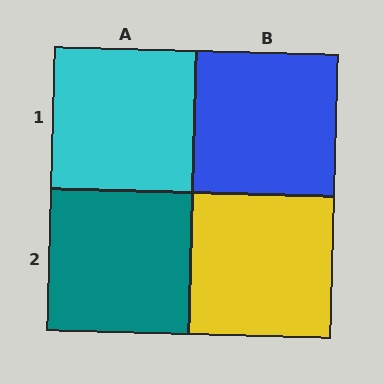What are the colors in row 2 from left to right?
Teal, yellow.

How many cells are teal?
1 cell is teal.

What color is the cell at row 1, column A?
Cyan.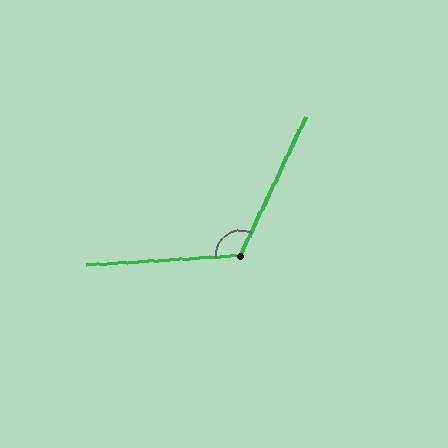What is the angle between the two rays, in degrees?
Approximately 119 degrees.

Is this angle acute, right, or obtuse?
It is obtuse.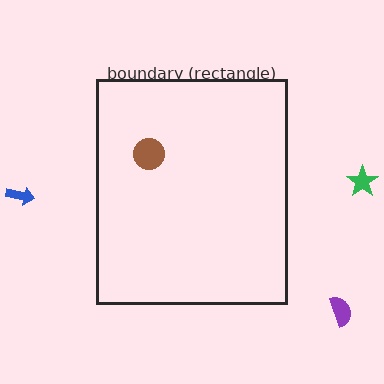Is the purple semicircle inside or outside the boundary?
Outside.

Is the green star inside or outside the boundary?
Outside.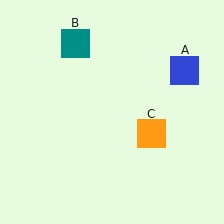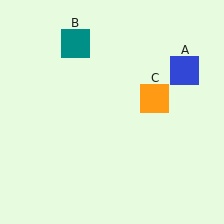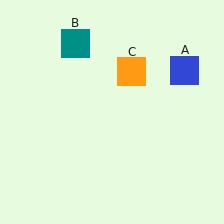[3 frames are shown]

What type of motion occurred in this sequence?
The orange square (object C) rotated counterclockwise around the center of the scene.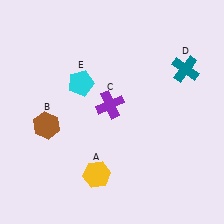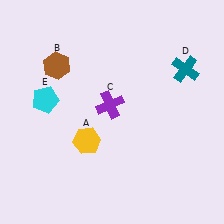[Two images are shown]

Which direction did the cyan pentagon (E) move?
The cyan pentagon (E) moved left.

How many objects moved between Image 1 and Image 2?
3 objects moved between the two images.